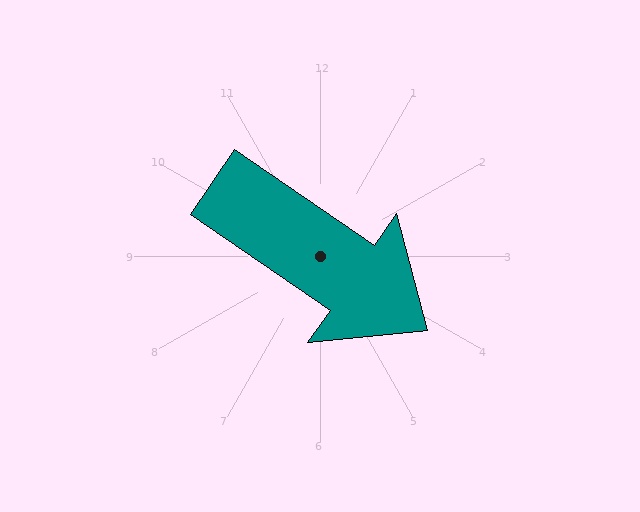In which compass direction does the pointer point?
Southeast.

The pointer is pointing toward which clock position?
Roughly 4 o'clock.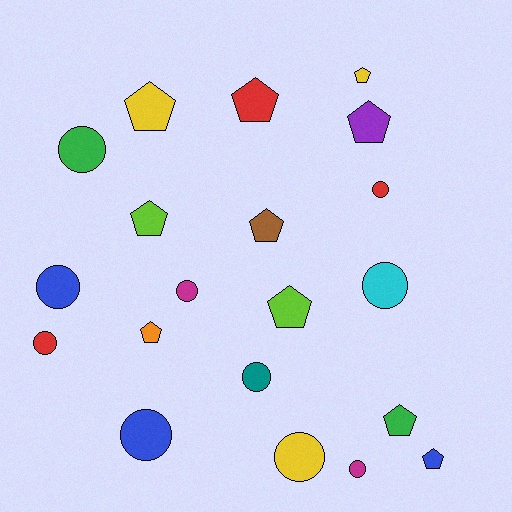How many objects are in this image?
There are 20 objects.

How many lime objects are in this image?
There are 2 lime objects.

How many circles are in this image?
There are 10 circles.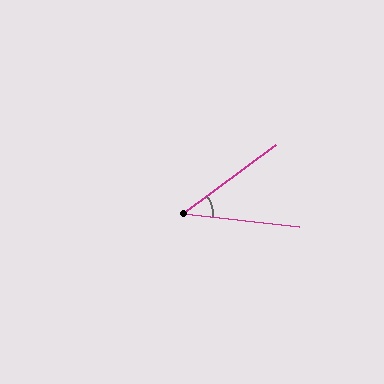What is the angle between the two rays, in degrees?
Approximately 43 degrees.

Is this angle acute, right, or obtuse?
It is acute.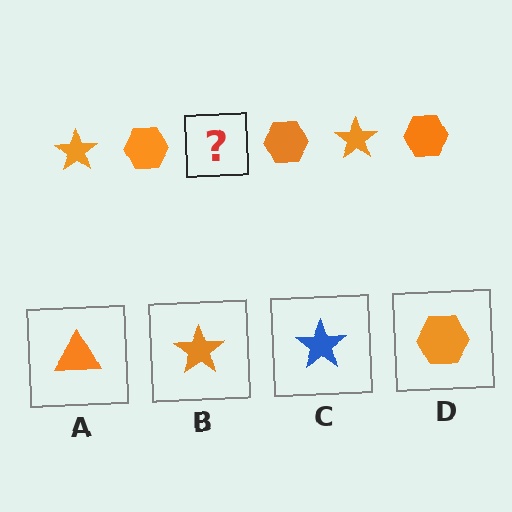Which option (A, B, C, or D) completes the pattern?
B.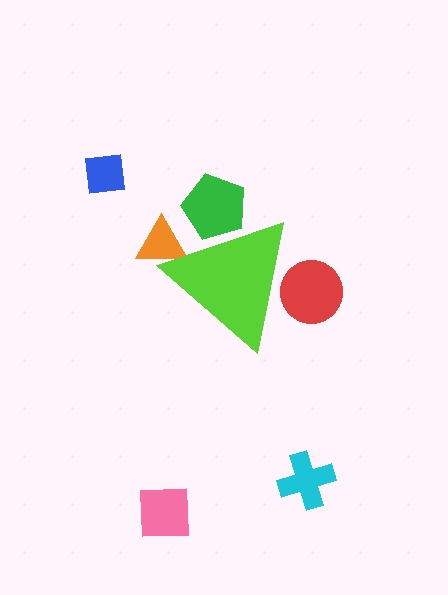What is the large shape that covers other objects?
A lime triangle.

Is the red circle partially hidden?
Yes, the red circle is partially hidden behind the lime triangle.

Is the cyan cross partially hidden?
No, the cyan cross is fully visible.